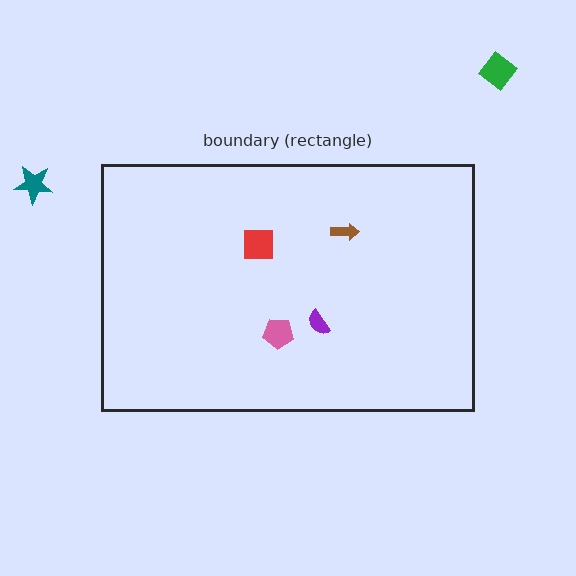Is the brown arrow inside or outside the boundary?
Inside.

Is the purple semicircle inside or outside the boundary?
Inside.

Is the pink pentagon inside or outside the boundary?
Inside.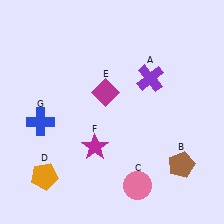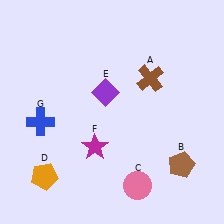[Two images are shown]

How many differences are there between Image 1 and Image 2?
There are 2 differences between the two images.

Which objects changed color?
A changed from purple to brown. E changed from magenta to purple.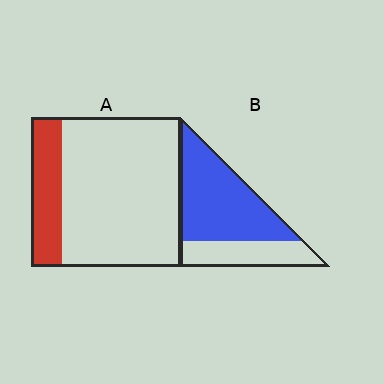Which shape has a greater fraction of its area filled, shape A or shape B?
Shape B.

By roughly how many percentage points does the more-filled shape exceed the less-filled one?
By roughly 50 percentage points (B over A).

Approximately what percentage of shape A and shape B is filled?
A is approximately 20% and B is approximately 70%.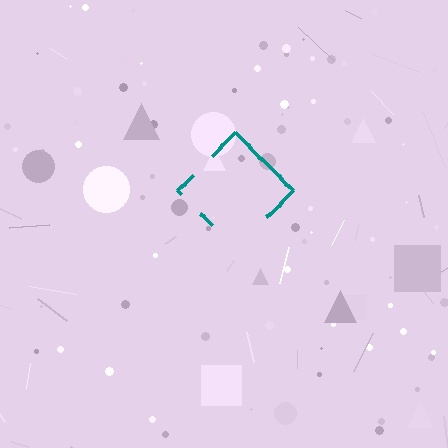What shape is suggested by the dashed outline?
The dashed outline suggests a diamond.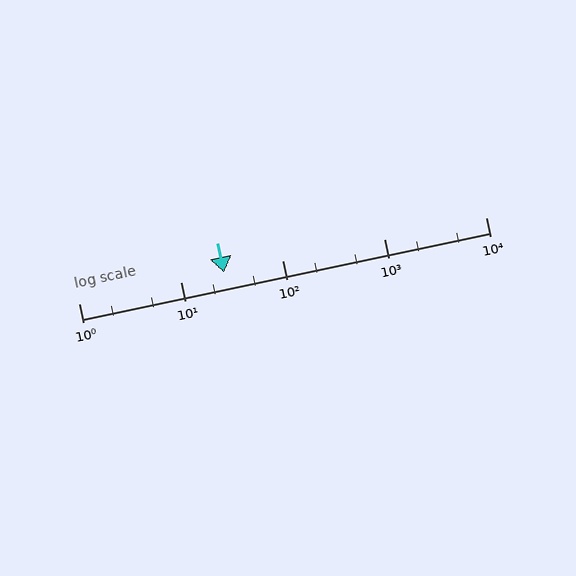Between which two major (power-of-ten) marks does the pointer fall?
The pointer is between 10 and 100.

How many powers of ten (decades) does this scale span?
The scale spans 4 decades, from 1 to 10000.